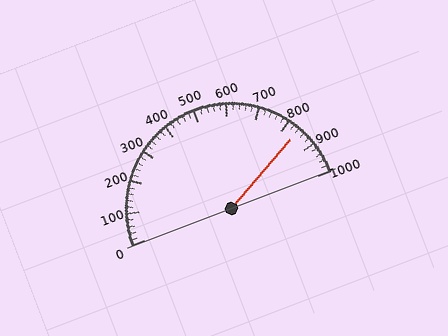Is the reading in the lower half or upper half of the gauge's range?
The reading is in the upper half of the range (0 to 1000).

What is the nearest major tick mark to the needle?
The nearest major tick mark is 800.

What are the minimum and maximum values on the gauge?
The gauge ranges from 0 to 1000.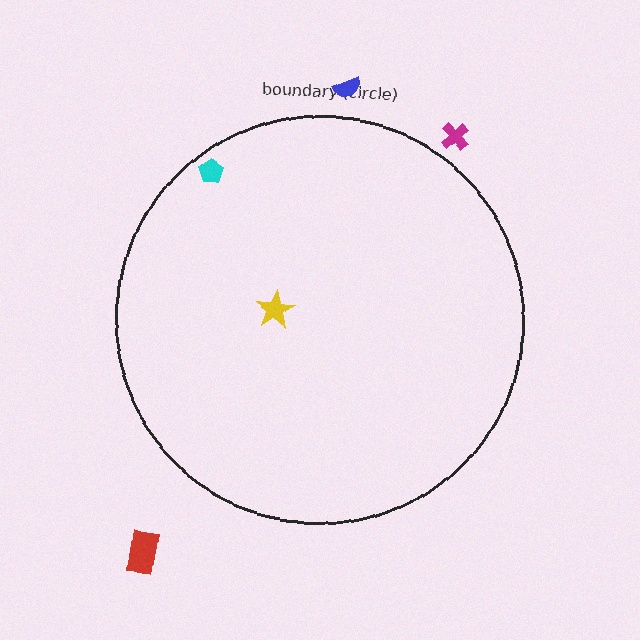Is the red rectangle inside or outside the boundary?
Outside.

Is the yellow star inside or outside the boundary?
Inside.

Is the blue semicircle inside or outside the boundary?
Outside.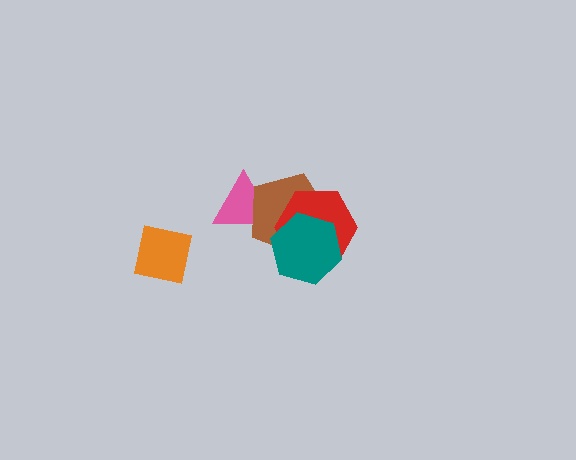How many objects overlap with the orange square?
0 objects overlap with the orange square.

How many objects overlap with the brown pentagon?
3 objects overlap with the brown pentagon.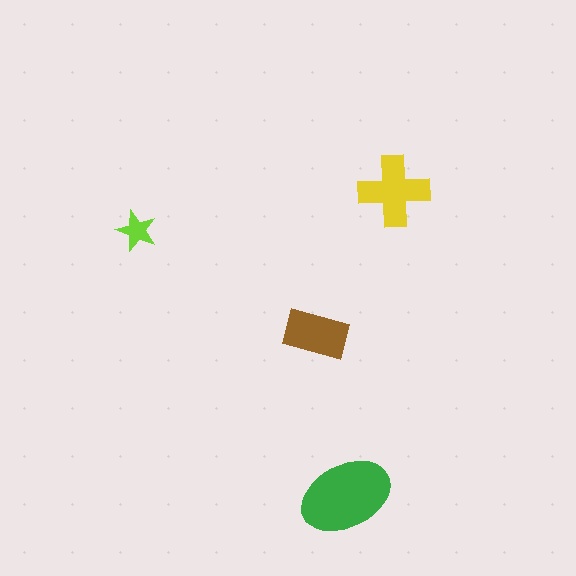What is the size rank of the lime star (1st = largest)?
4th.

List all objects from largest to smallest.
The green ellipse, the yellow cross, the brown rectangle, the lime star.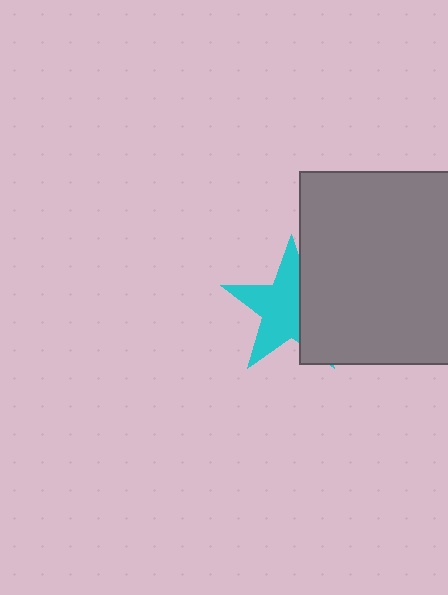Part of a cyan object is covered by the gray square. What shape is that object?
It is a star.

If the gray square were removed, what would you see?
You would see the complete cyan star.